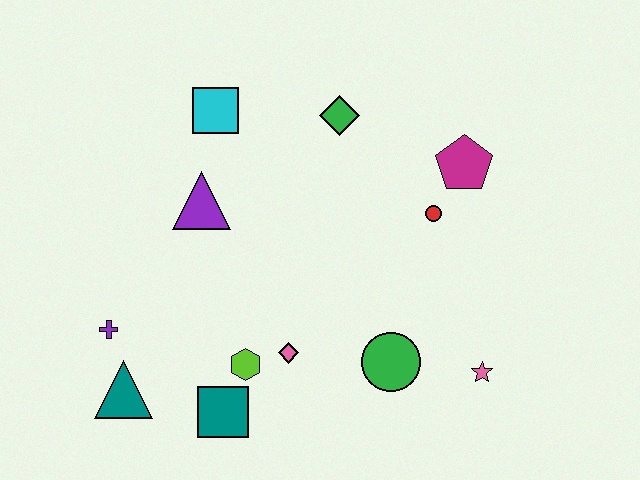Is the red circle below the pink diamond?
No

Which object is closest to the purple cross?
The teal triangle is closest to the purple cross.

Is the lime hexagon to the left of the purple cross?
No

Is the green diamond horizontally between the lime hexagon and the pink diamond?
No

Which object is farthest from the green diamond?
The teal triangle is farthest from the green diamond.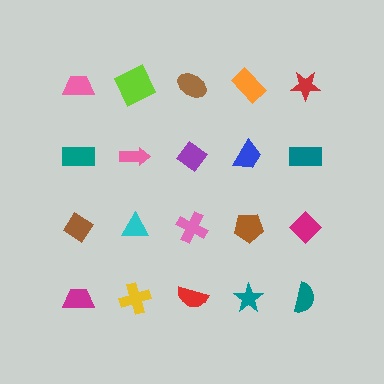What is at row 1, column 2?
A lime square.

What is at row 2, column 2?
A pink arrow.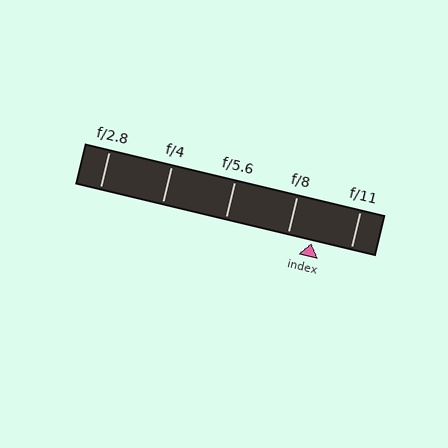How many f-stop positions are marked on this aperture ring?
There are 5 f-stop positions marked.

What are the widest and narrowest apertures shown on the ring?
The widest aperture shown is f/2.8 and the narrowest is f/11.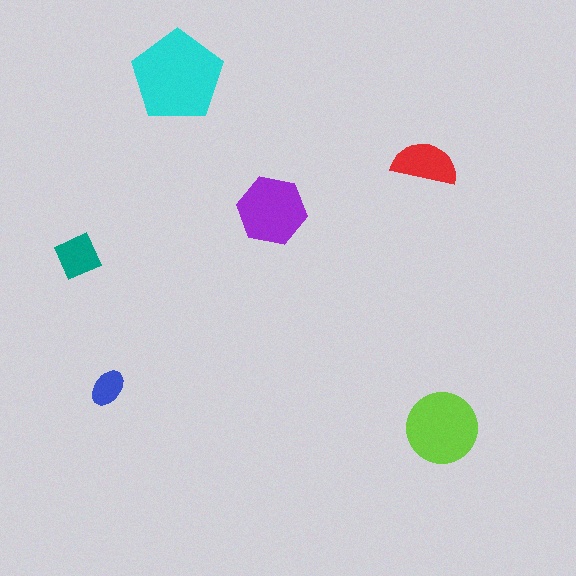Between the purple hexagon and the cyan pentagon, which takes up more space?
The cyan pentagon.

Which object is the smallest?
The blue ellipse.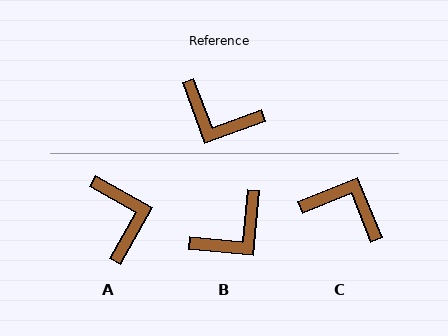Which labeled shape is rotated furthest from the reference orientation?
C, about 178 degrees away.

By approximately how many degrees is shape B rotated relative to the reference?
Approximately 64 degrees counter-clockwise.